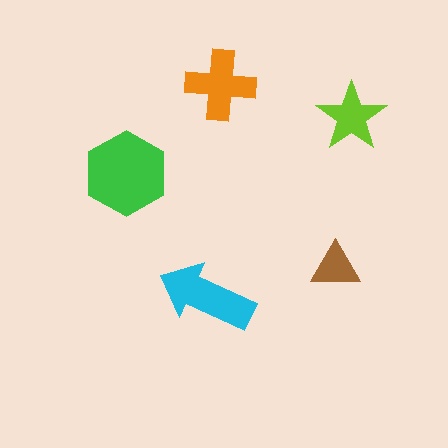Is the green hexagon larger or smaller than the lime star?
Larger.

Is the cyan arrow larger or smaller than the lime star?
Larger.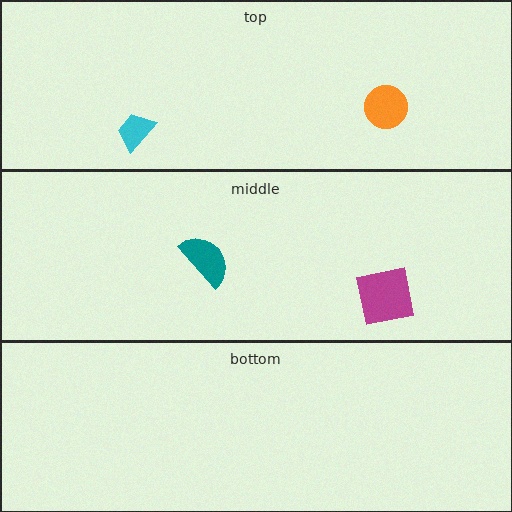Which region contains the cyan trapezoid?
The top region.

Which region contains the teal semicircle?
The middle region.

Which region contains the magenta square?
The middle region.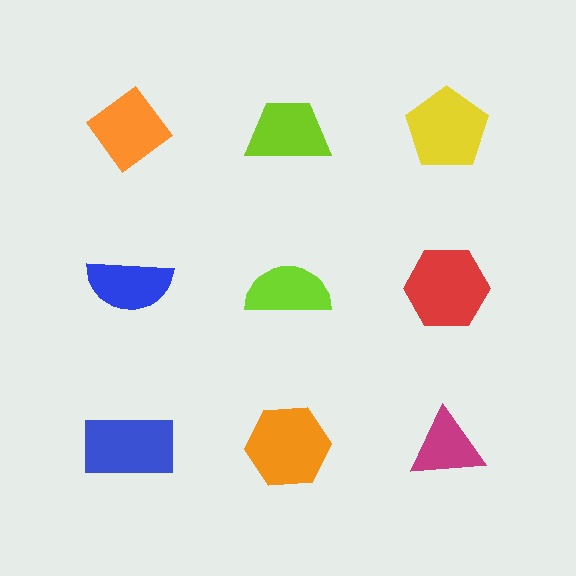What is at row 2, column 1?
A blue semicircle.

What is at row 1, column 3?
A yellow pentagon.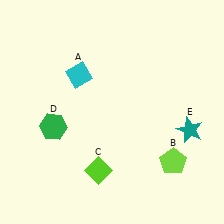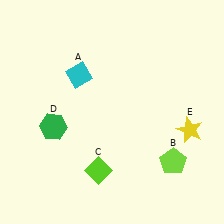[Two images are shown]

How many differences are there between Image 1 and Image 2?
There is 1 difference between the two images.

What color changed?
The star (E) changed from teal in Image 1 to yellow in Image 2.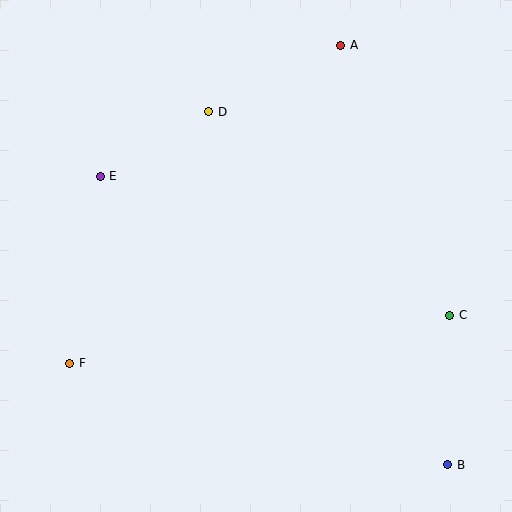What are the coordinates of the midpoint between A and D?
The midpoint between A and D is at (275, 79).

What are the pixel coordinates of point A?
Point A is at (341, 45).